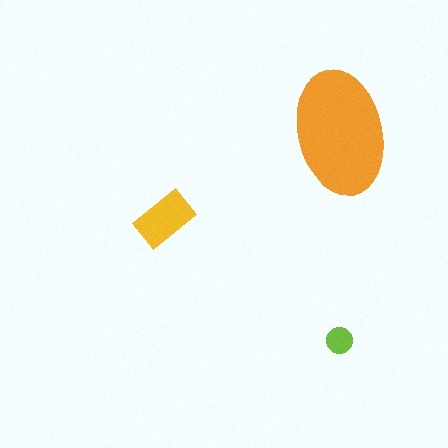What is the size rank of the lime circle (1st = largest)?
3rd.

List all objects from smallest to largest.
The lime circle, the yellow rectangle, the orange ellipse.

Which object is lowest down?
The lime circle is bottommost.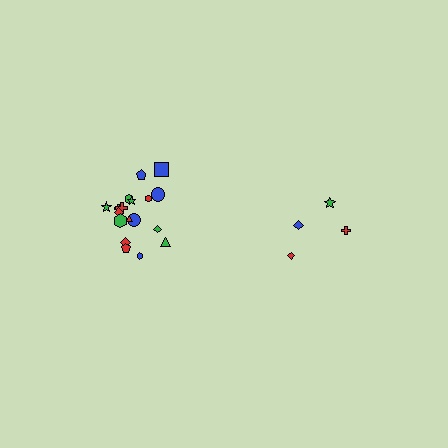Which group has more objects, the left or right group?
The left group.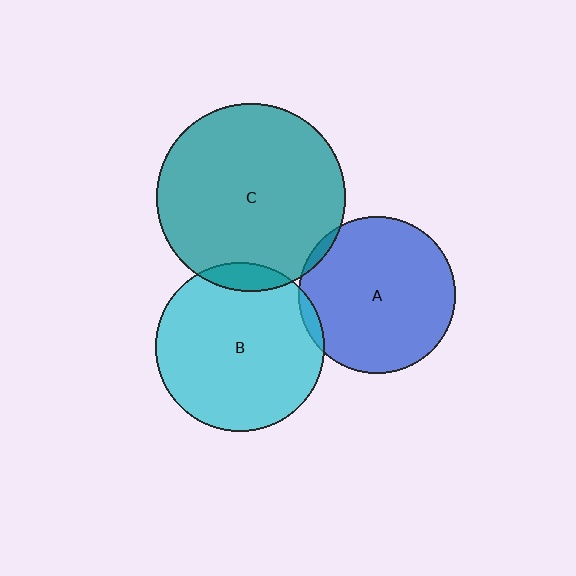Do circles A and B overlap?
Yes.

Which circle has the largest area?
Circle C (teal).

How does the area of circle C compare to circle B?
Approximately 1.2 times.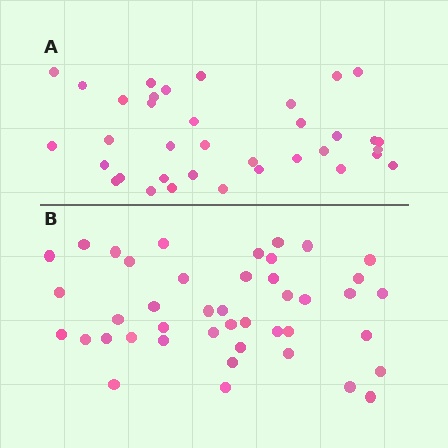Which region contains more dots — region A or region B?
Region B (the bottom region) has more dots.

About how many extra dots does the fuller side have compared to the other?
Region B has roughly 8 or so more dots than region A.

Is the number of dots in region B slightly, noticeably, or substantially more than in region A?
Region B has only slightly more — the two regions are fairly close. The ratio is roughly 1.2 to 1.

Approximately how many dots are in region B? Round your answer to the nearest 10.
About 40 dots. (The exact count is 43, which rounds to 40.)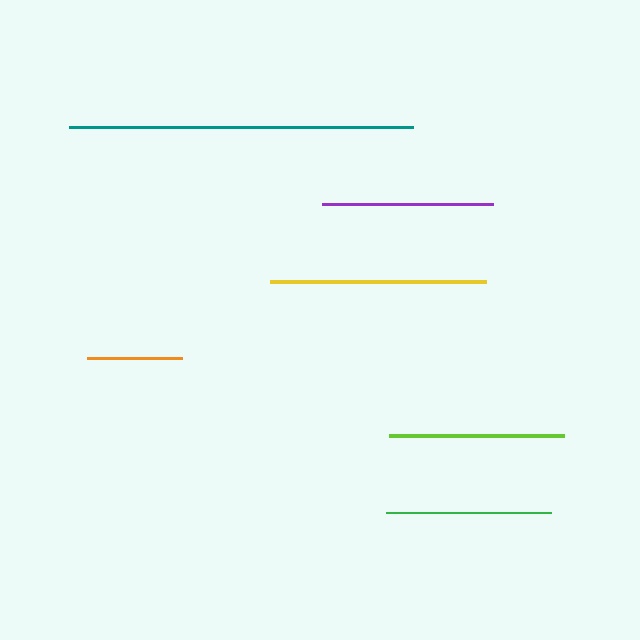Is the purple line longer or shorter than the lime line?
The lime line is longer than the purple line.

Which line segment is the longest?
The teal line is the longest at approximately 344 pixels.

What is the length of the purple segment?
The purple segment is approximately 171 pixels long.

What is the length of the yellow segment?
The yellow segment is approximately 217 pixels long.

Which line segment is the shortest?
The orange line is the shortest at approximately 95 pixels.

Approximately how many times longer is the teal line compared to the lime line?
The teal line is approximately 2.0 times the length of the lime line.